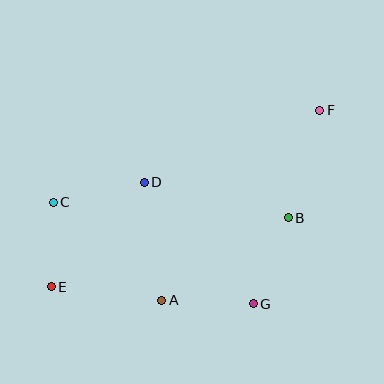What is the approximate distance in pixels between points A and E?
The distance between A and E is approximately 111 pixels.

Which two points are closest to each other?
Points C and E are closest to each other.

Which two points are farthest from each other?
Points E and F are farthest from each other.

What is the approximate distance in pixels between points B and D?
The distance between B and D is approximately 148 pixels.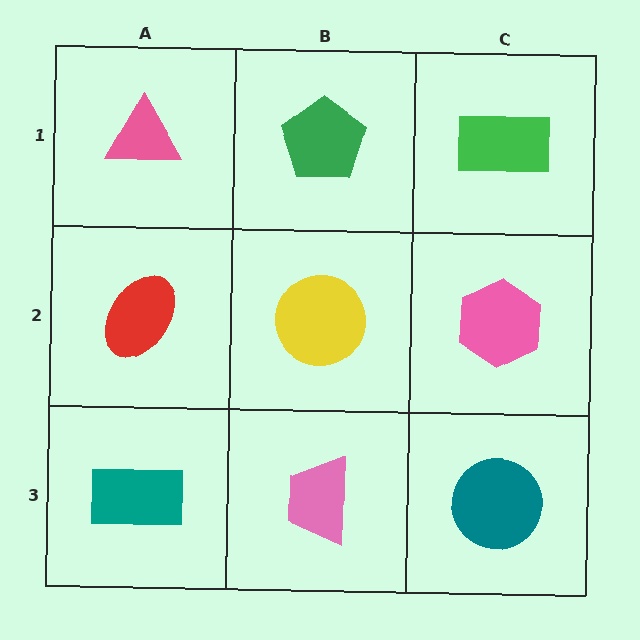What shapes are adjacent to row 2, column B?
A green pentagon (row 1, column B), a pink trapezoid (row 3, column B), a red ellipse (row 2, column A), a pink hexagon (row 2, column C).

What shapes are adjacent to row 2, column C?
A green rectangle (row 1, column C), a teal circle (row 3, column C), a yellow circle (row 2, column B).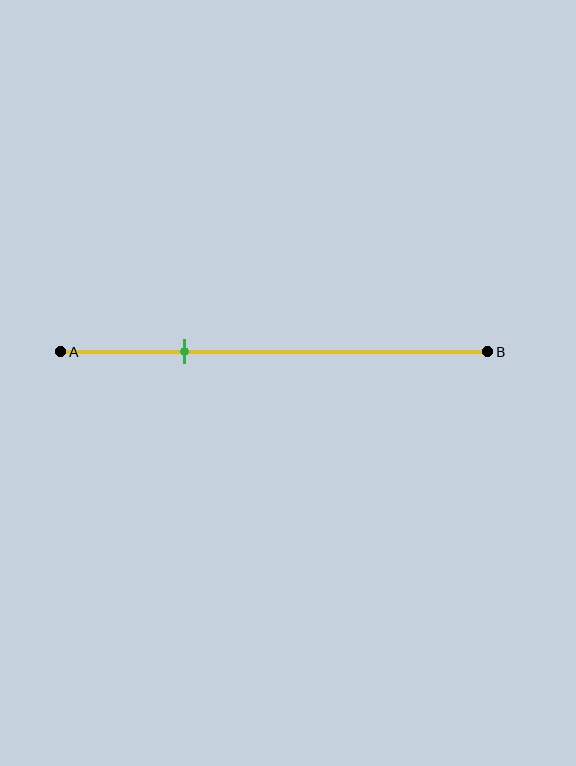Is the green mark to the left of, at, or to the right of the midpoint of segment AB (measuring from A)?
The green mark is to the left of the midpoint of segment AB.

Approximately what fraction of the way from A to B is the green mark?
The green mark is approximately 30% of the way from A to B.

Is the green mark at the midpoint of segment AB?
No, the mark is at about 30% from A, not at the 50% midpoint.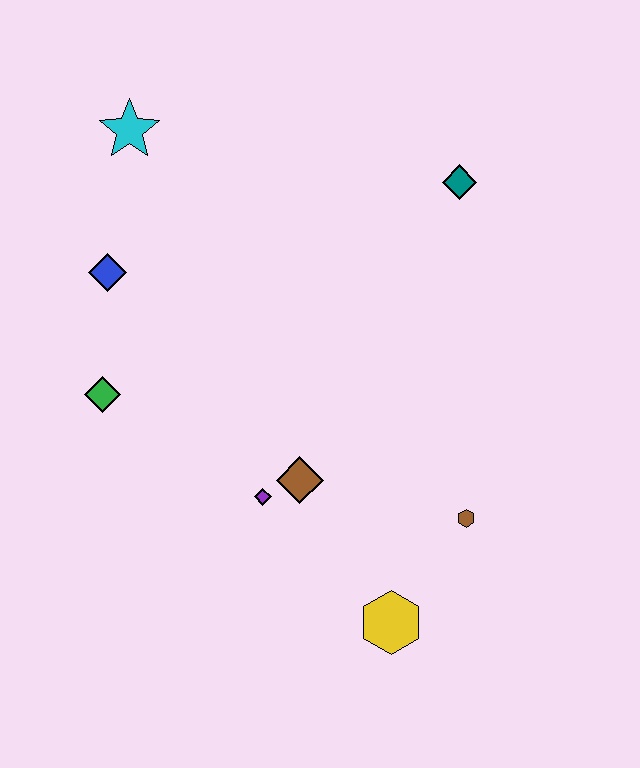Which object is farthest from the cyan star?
The yellow hexagon is farthest from the cyan star.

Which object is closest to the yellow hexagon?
The brown hexagon is closest to the yellow hexagon.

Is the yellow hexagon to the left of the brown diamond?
No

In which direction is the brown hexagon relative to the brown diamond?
The brown hexagon is to the right of the brown diamond.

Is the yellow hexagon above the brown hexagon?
No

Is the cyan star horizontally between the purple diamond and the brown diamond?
No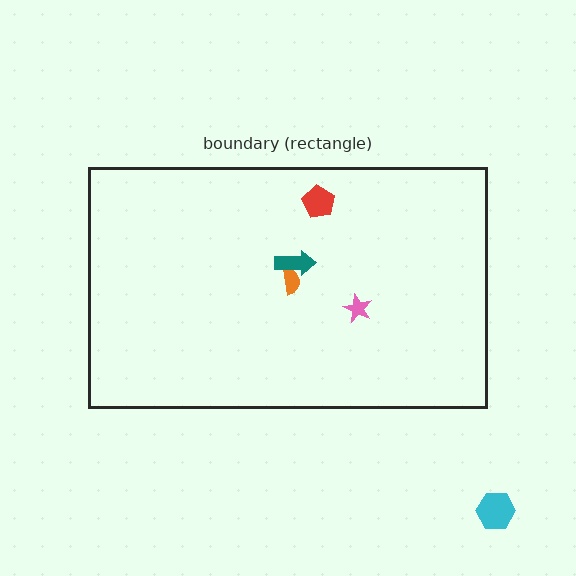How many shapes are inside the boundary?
4 inside, 1 outside.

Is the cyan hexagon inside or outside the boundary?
Outside.